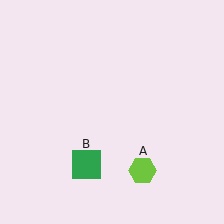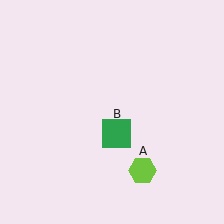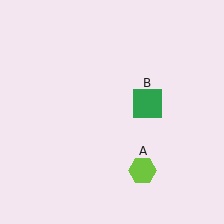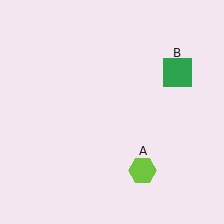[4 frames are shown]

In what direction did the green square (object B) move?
The green square (object B) moved up and to the right.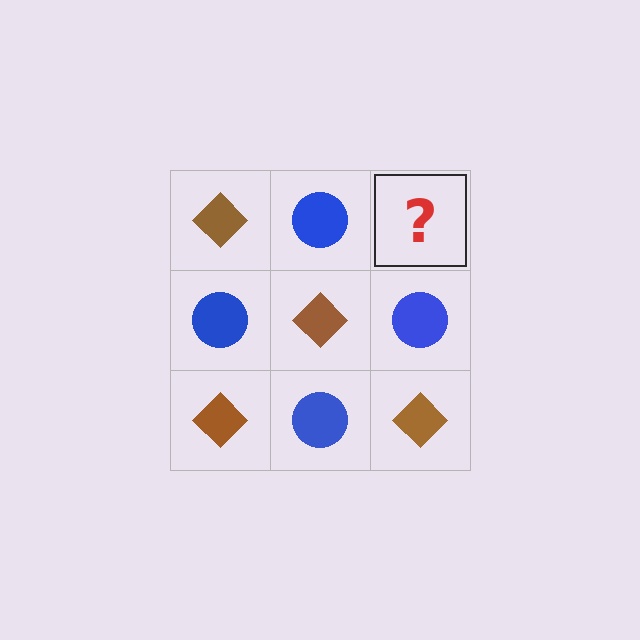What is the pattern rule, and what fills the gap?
The rule is that it alternates brown diamond and blue circle in a checkerboard pattern. The gap should be filled with a brown diamond.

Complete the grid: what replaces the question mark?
The question mark should be replaced with a brown diamond.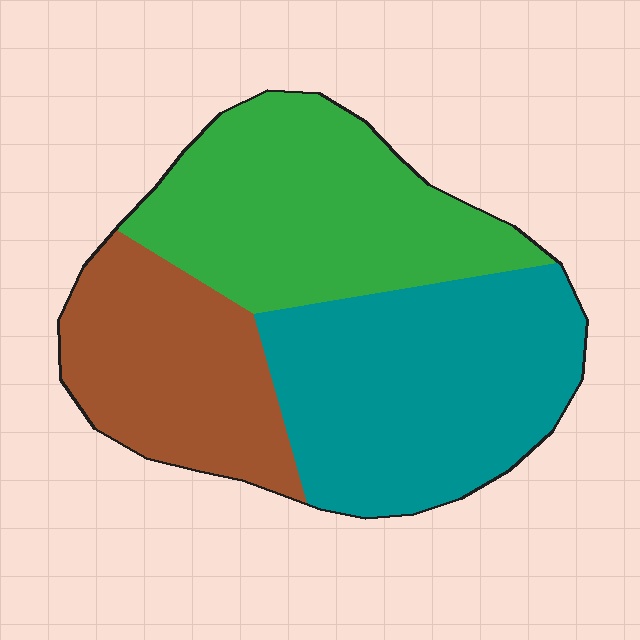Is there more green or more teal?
Teal.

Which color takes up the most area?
Teal, at roughly 40%.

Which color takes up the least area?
Brown, at roughly 25%.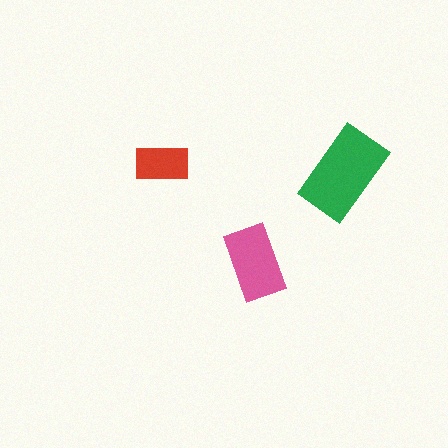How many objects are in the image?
There are 3 objects in the image.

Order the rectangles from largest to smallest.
the green one, the pink one, the red one.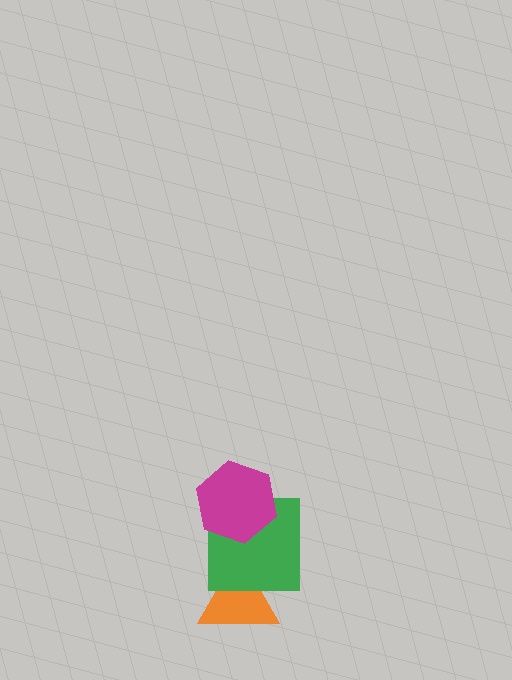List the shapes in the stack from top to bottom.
From top to bottom: the magenta hexagon, the green square, the orange triangle.